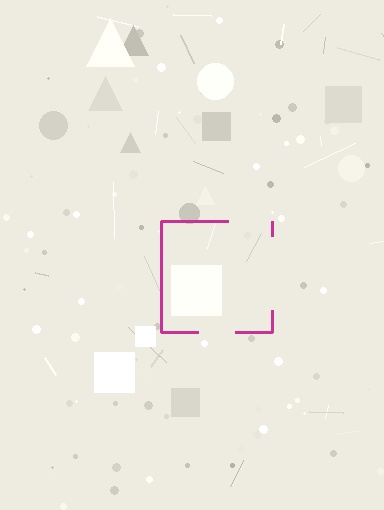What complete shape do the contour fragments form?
The contour fragments form a square.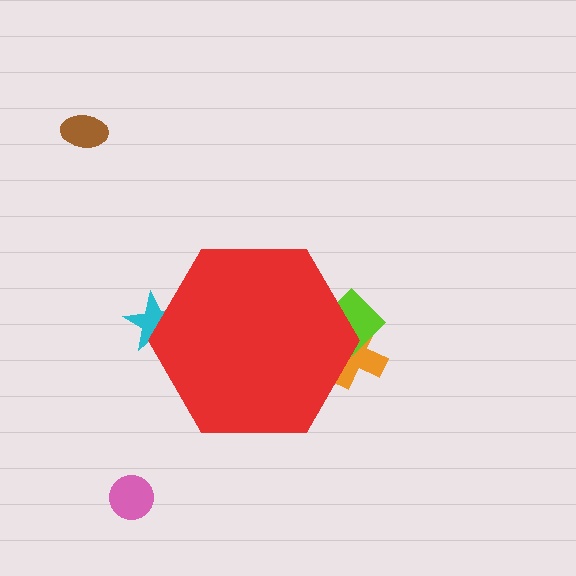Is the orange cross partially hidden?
Yes, the orange cross is partially hidden behind the red hexagon.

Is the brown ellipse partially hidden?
No, the brown ellipse is fully visible.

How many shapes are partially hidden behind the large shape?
3 shapes are partially hidden.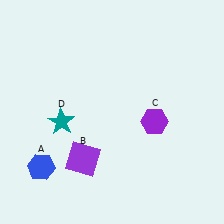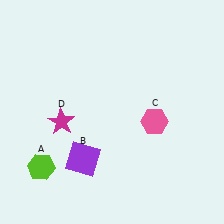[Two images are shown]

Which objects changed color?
A changed from blue to lime. C changed from purple to pink. D changed from teal to magenta.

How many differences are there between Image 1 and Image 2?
There are 3 differences between the two images.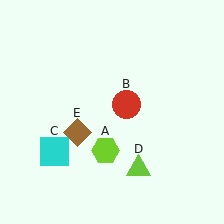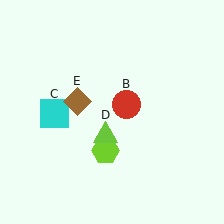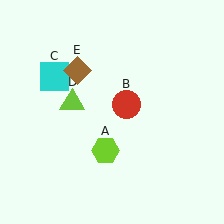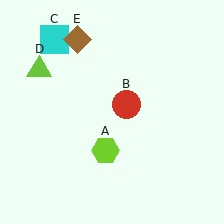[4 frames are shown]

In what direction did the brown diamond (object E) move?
The brown diamond (object E) moved up.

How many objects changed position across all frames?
3 objects changed position: cyan square (object C), lime triangle (object D), brown diamond (object E).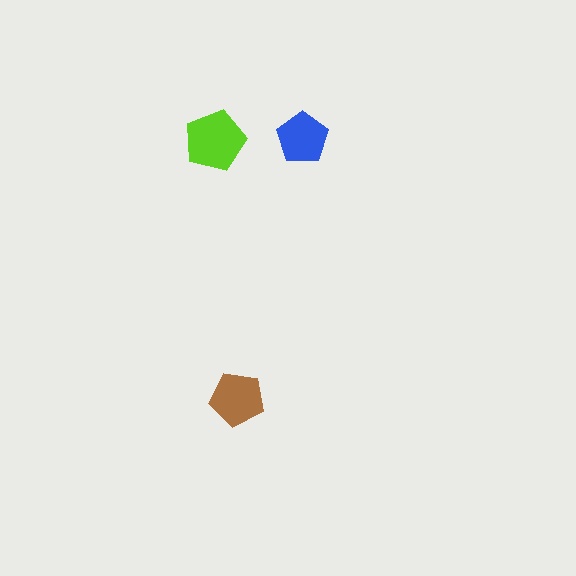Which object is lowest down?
The brown pentagon is bottommost.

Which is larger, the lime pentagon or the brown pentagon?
The lime one.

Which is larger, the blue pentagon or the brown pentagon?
The brown one.